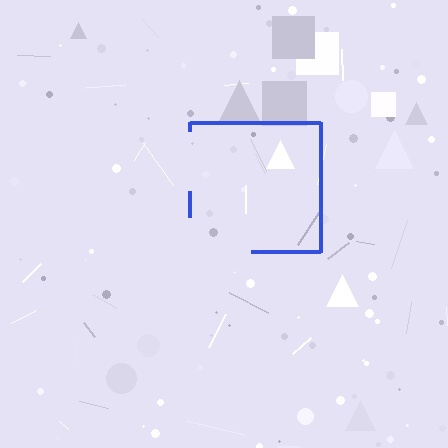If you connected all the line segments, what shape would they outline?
They would outline a square.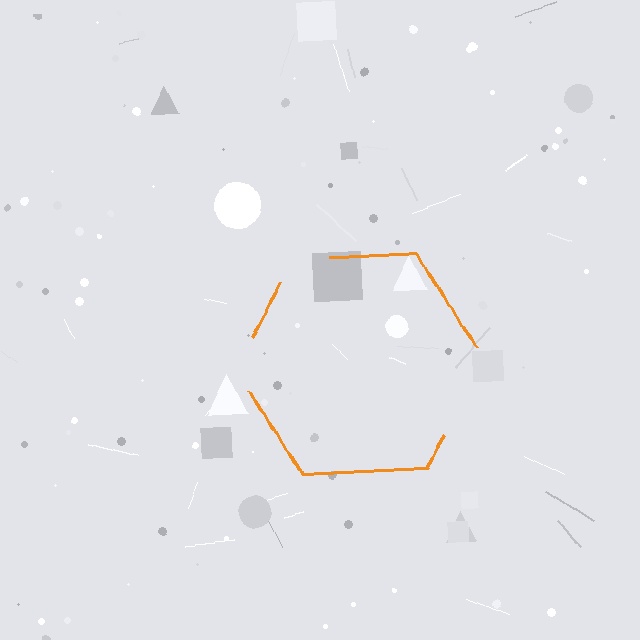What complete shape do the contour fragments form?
The contour fragments form a hexagon.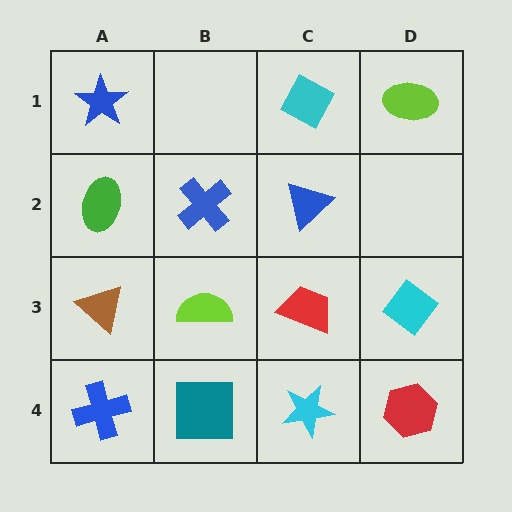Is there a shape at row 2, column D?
No, that cell is empty.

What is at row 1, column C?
A cyan diamond.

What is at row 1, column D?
A lime ellipse.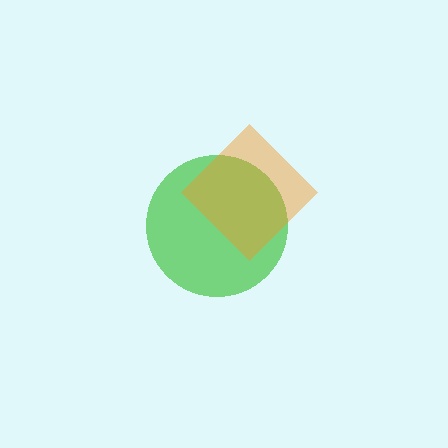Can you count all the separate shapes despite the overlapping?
Yes, there are 2 separate shapes.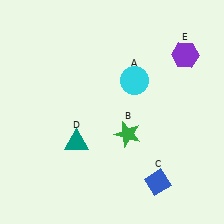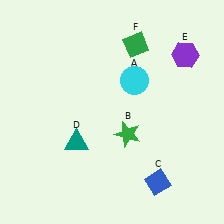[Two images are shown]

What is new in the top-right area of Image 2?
A green diamond (F) was added in the top-right area of Image 2.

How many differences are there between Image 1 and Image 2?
There is 1 difference between the two images.